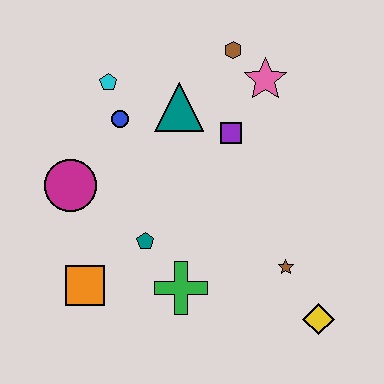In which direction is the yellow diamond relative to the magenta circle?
The yellow diamond is to the right of the magenta circle.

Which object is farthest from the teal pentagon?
The brown hexagon is farthest from the teal pentagon.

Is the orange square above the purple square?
No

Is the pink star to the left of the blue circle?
No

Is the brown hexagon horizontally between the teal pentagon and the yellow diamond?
Yes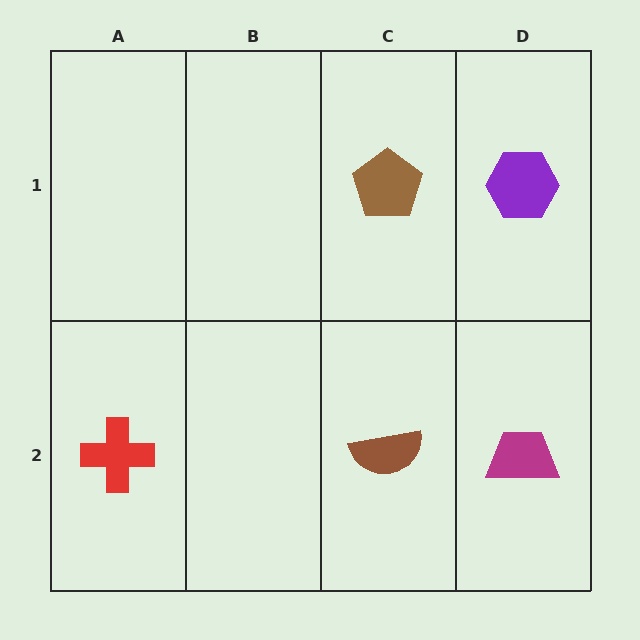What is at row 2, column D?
A magenta trapezoid.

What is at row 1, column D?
A purple hexagon.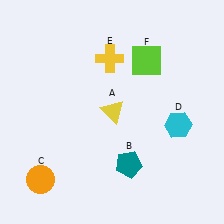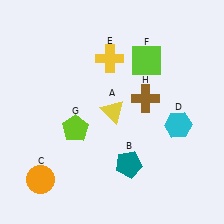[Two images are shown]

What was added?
A lime pentagon (G), a brown cross (H) were added in Image 2.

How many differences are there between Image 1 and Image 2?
There are 2 differences between the two images.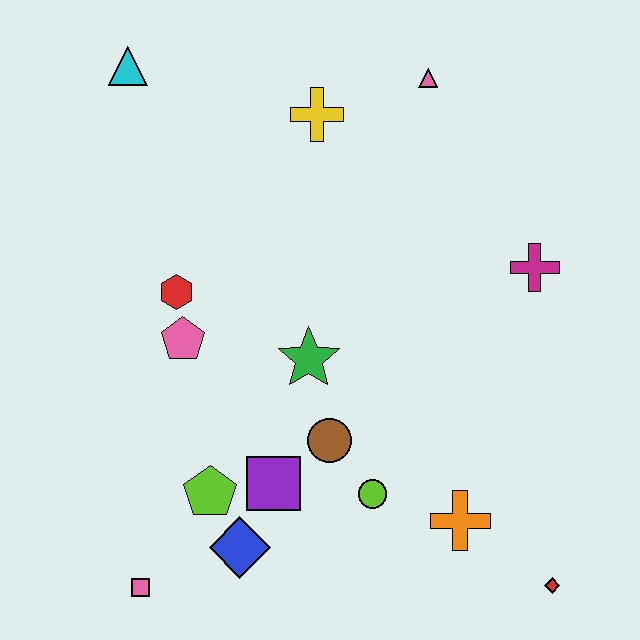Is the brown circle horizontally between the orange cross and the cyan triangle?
Yes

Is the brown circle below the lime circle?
No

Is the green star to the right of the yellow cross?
No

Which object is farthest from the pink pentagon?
The red diamond is farthest from the pink pentagon.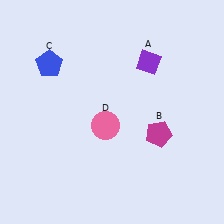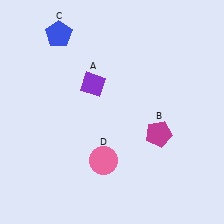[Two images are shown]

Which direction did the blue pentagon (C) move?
The blue pentagon (C) moved up.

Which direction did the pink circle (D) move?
The pink circle (D) moved down.